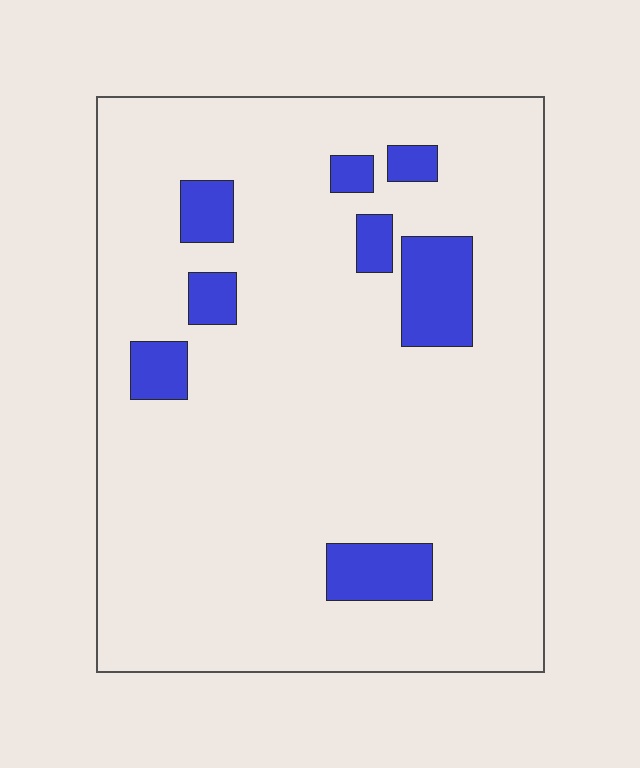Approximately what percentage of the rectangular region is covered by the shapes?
Approximately 10%.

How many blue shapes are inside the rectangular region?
8.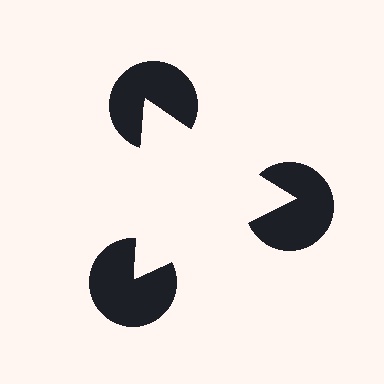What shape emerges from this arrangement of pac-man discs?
An illusory triangle — its edges are inferred from the aligned wedge cuts in the pac-man discs, not physically drawn.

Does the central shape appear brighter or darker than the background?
It typically appears slightly brighter than the background, even though no actual brightness change is drawn.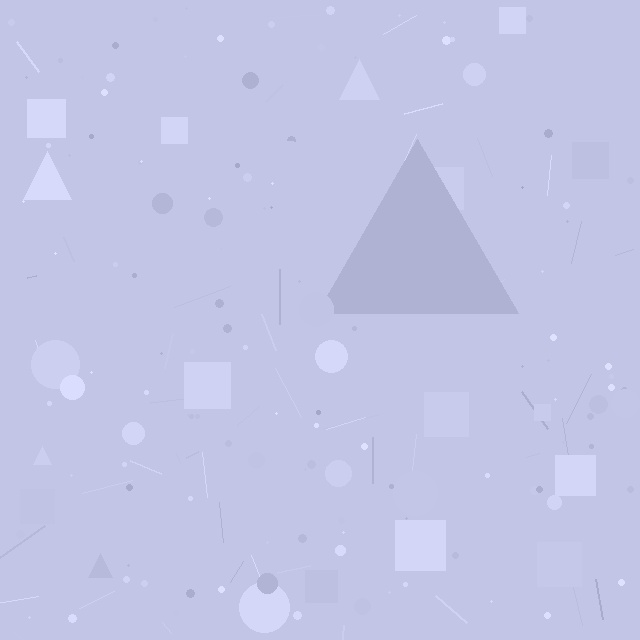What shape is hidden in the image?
A triangle is hidden in the image.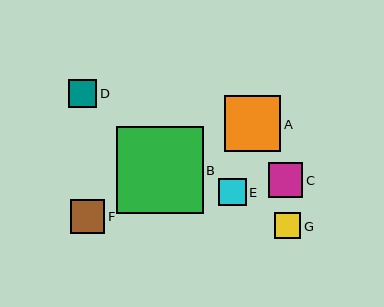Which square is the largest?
Square B is the largest with a size of approximately 86 pixels.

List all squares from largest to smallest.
From largest to smallest: B, A, C, F, D, E, G.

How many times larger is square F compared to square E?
Square F is approximately 1.2 times the size of square E.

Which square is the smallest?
Square G is the smallest with a size of approximately 26 pixels.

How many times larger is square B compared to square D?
Square B is approximately 3.0 times the size of square D.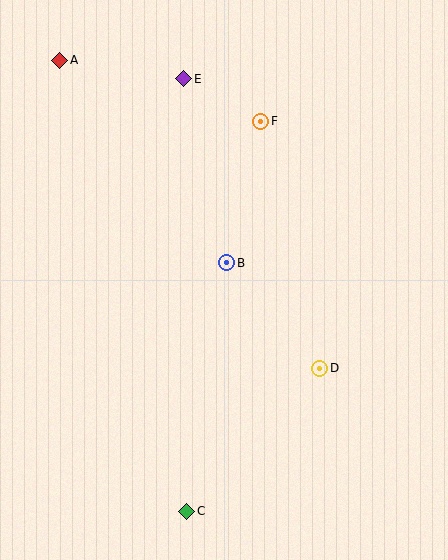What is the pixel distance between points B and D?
The distance between B and D is 140 pixels.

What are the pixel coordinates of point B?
Point B is at (227, 263).